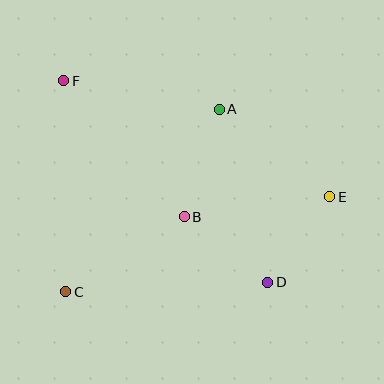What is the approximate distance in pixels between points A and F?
The distance between A and F is approximately 158 pixels.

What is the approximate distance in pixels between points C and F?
The distance between C and F is approximately 211 pixels.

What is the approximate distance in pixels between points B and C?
The distance between B and C is approximately 140 pixels.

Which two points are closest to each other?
Points D and E are closest to each other.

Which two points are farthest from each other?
Points E and F are farthest from each other.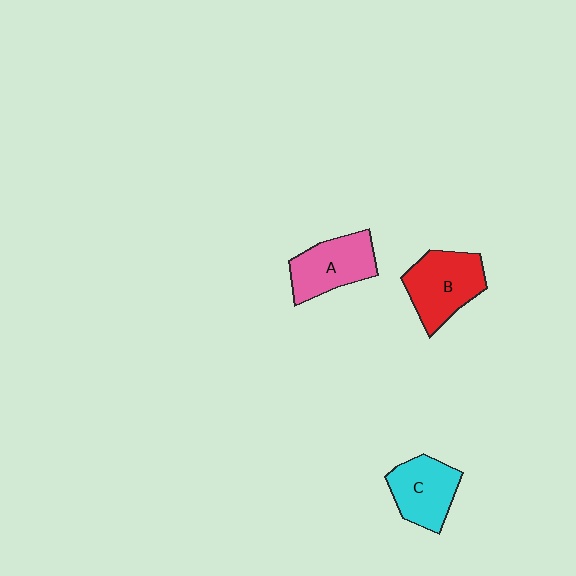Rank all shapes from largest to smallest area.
From largest to smallest: B (red), A (pink), C (cyan).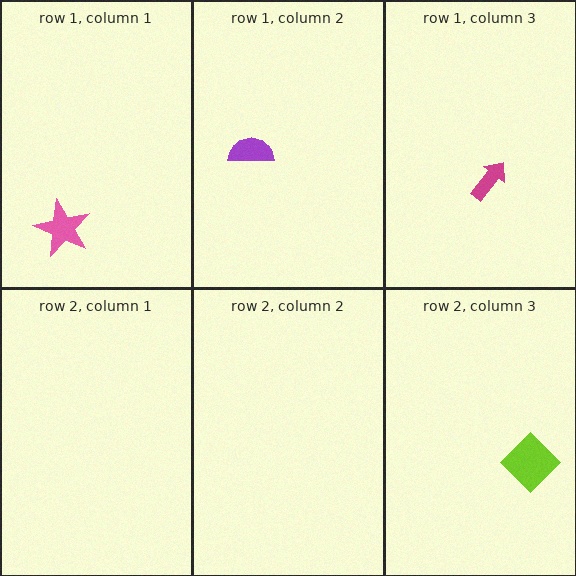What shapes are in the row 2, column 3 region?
The lime diamond.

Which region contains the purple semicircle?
The row 1, column 2 region.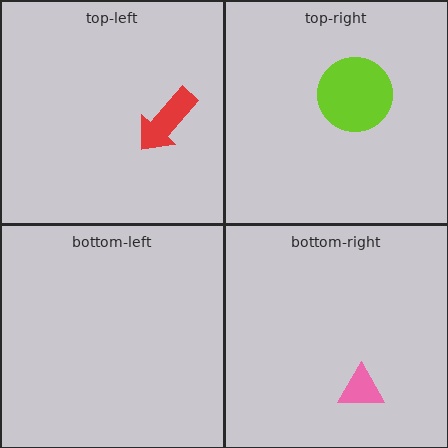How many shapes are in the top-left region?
1.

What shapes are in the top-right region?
The lime circle.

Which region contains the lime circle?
The top-right region.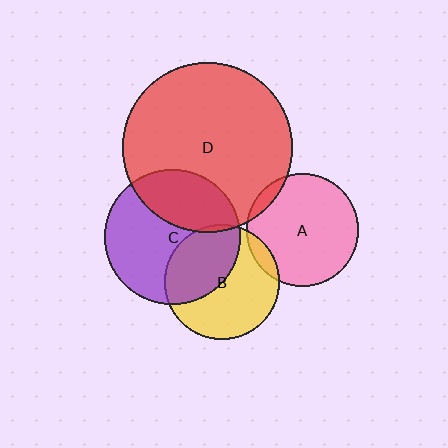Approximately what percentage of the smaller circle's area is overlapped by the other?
Approximately 5%.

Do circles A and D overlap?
Yes.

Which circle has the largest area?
Circle D (red).